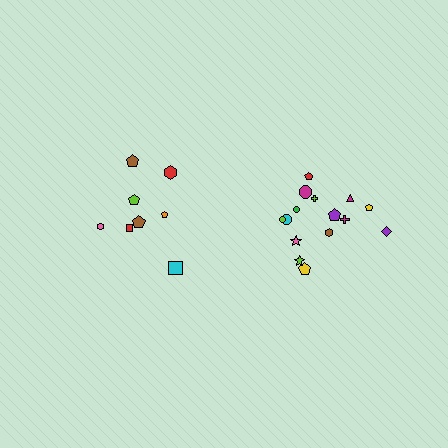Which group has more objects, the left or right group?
The right group.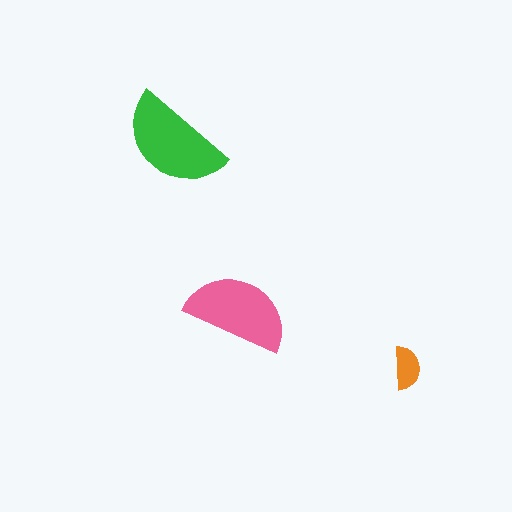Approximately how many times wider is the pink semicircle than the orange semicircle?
About 2.5 times wider.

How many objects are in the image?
There are 3 objects in the image.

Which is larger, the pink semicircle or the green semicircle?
The green one.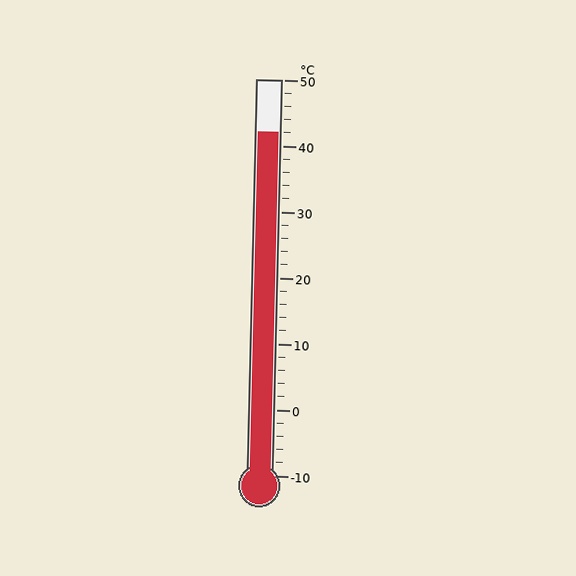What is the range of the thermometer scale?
The thermometer scale ranges from -10°C to 50°C.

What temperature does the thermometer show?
The thermometer shows approximately 42°C.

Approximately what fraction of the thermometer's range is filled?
The thermometer is filled to approximately 85% of its range.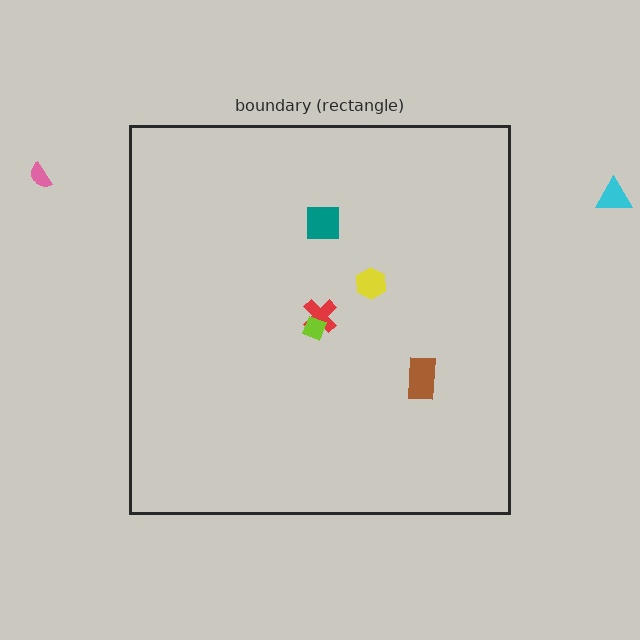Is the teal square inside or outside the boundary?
Inside.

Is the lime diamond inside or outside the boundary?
Inside.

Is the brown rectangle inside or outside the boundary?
Inside.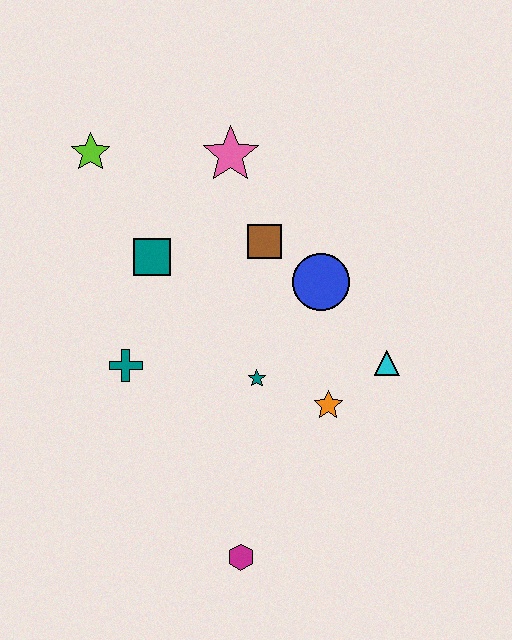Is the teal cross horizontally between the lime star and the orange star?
Yes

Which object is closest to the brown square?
The blue circle is closest to the brown square.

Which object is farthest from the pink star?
The magenta hexagon is farthest from the pink star.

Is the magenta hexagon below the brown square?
Yes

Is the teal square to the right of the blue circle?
No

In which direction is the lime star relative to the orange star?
The lime star is above the orange star.